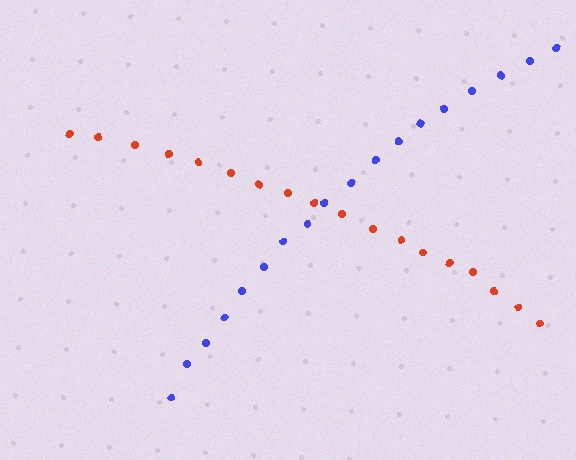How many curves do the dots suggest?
There are 2 distinct paths.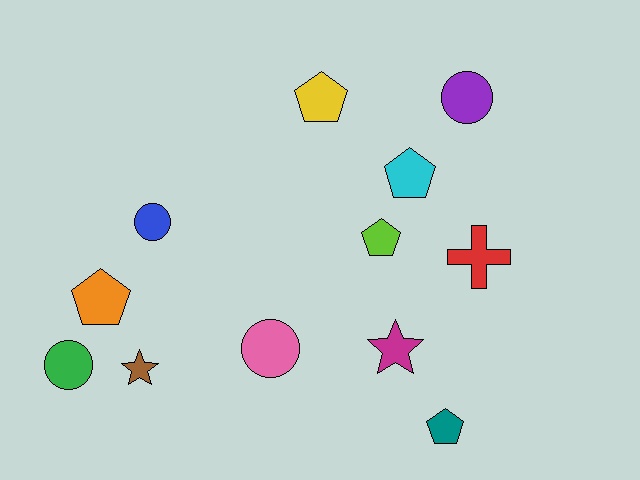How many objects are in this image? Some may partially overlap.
There are 12 objects.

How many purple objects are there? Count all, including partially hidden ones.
There is 1 purple object.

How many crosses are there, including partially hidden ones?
There is 1 cross.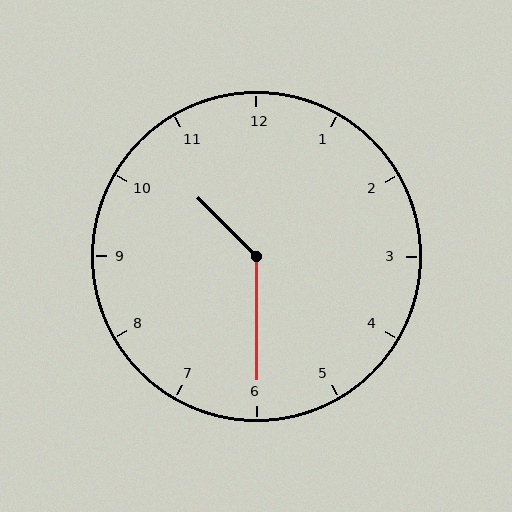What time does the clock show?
10:30.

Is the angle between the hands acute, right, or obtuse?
It is obtuse.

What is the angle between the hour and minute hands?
Approximately 135 degrees.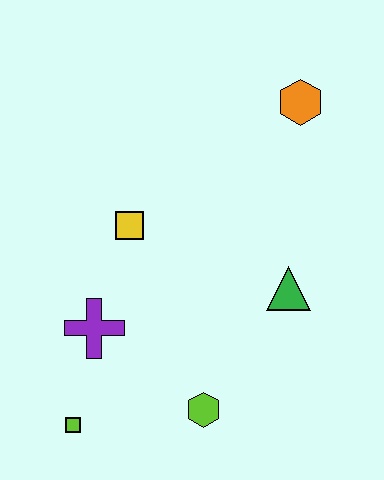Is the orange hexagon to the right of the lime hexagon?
Yes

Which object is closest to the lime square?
The purple cross is closest to the lime square.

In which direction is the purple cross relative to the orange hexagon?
The purple cross is below the orange hexagon.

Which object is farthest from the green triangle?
The lime square is farthest from the green triangle.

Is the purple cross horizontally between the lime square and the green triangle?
Yes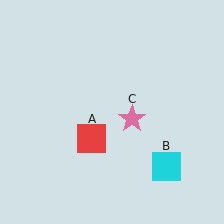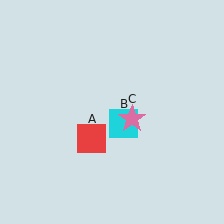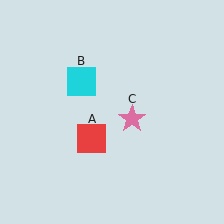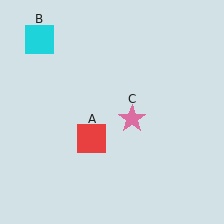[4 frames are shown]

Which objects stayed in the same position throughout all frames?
Red square (object A) and pink star (object C) remained stationary.